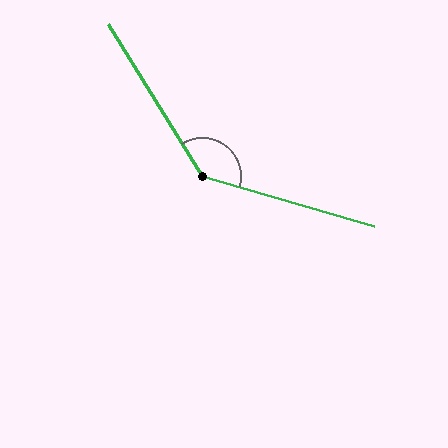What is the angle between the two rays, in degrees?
Approximately 138 degrees.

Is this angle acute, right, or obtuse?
It is obtuse.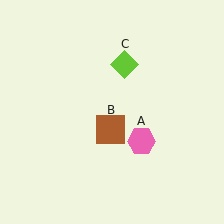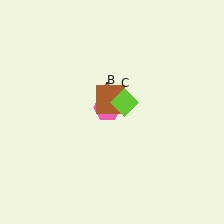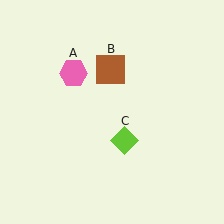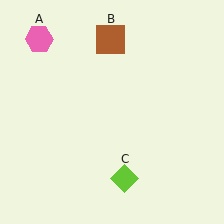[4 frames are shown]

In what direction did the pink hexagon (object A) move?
The pink hexagon (object A) moved up and to the left.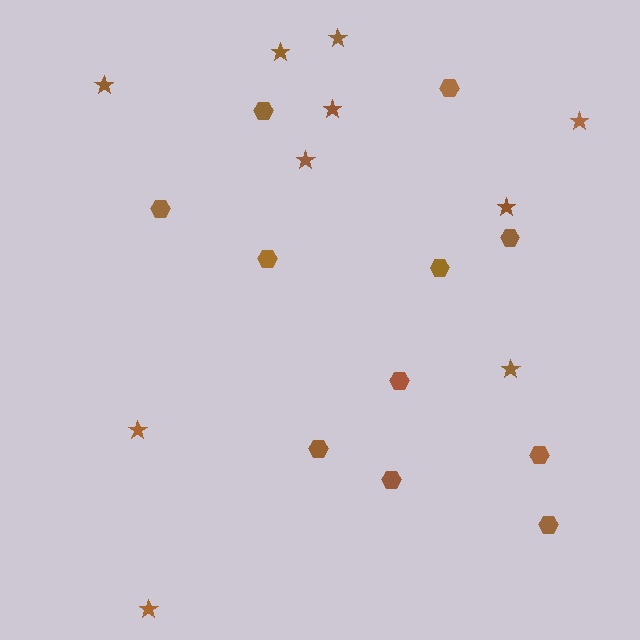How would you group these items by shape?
There are 2 groups: one group of stars (10) and one group of hexagons (11).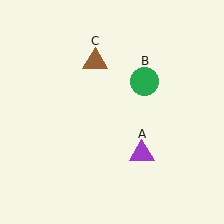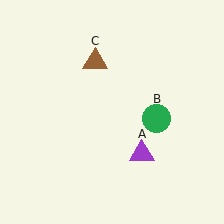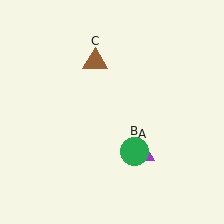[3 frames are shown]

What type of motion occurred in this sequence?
The green circle (object B) rotated clockwise around the center of the scene.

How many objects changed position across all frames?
1 object changed position: green circle (object B).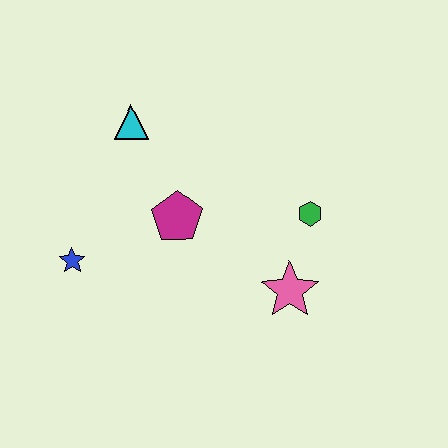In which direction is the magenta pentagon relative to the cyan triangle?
The magenta pentagon is below the cyan triangle.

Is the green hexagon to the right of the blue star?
Yes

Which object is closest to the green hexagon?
The pink star is closest to the green hexagon.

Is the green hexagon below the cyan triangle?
Yes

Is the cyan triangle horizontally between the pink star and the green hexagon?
No